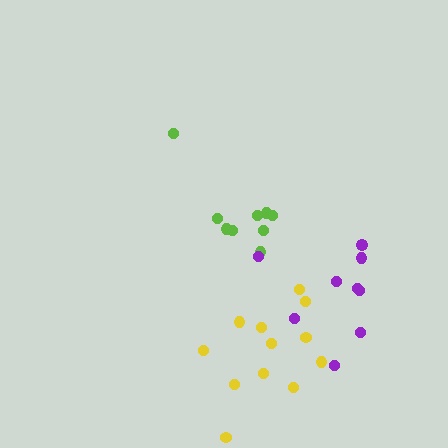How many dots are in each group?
Group 1: 12 dots, Group 2: 9 dots, Group 3: 9 dots (30 total).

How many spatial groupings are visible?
There are 3 spatial groupings.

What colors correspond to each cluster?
The clusters are colored: yellow, lime, purple.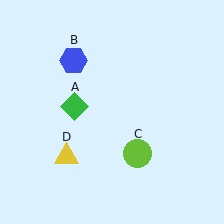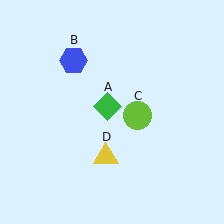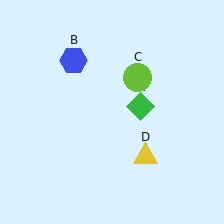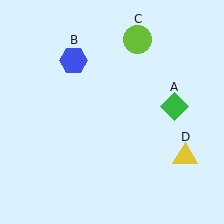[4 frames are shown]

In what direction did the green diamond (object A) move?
The green diamond (object A) moved right.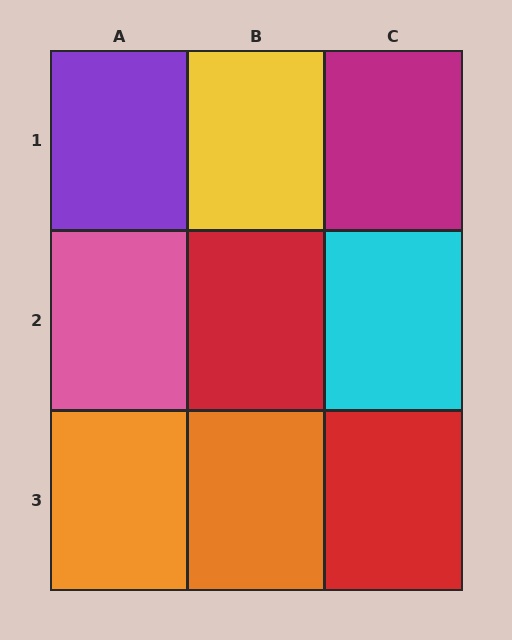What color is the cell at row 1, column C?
Magenta.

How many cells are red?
2 cells are red.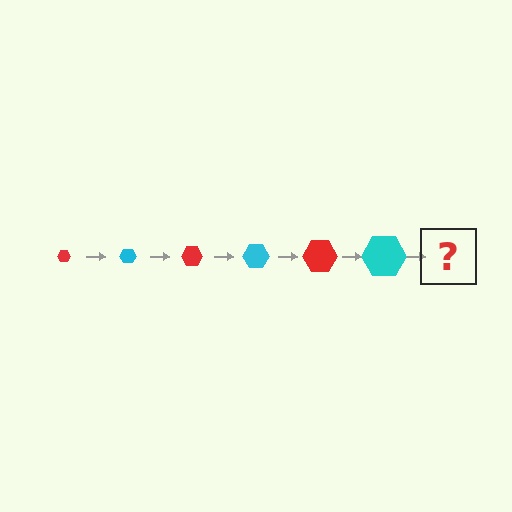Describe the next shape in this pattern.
It should be a red hexagon, larger than the previous one.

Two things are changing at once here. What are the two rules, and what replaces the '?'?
The two rules are that the hexagon grows larger each step and the color cycles through red and cyan. The '?' should be a red hexagon, larger than the previous one.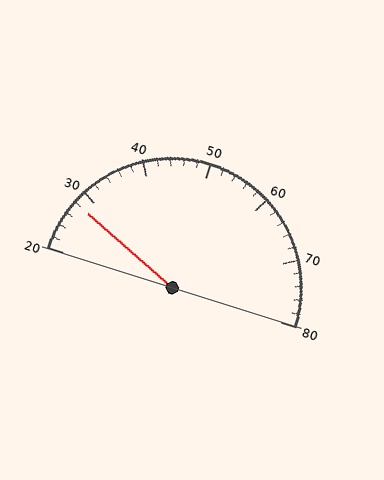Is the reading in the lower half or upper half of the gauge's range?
The reading is in the lower half of the range (20 to 80).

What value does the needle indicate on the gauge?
The needle indicates approximately 28.